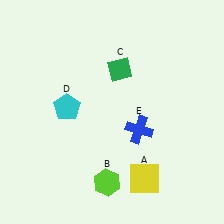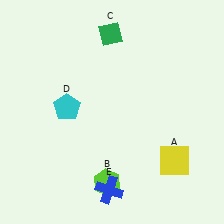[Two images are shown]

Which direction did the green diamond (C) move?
The green diamond (C) moved up.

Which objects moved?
The objects that moved are: the yellow square (A), the green diamond (C), the blue cross (E).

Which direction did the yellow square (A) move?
The yellow square (A) moved right.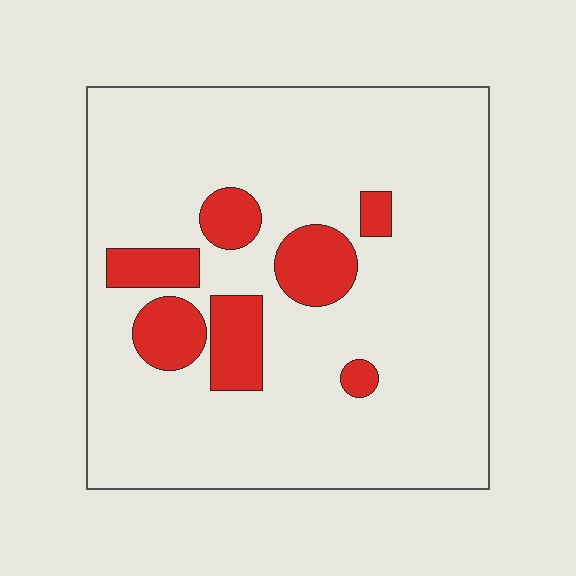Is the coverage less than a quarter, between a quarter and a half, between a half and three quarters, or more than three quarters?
Less than a quarter.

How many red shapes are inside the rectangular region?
7.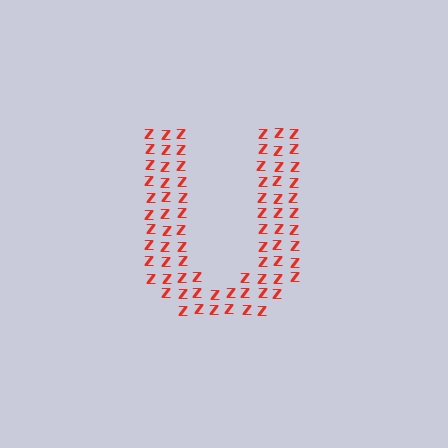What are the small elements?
The small elements are letter Z's.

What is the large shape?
The large shape is the letter U.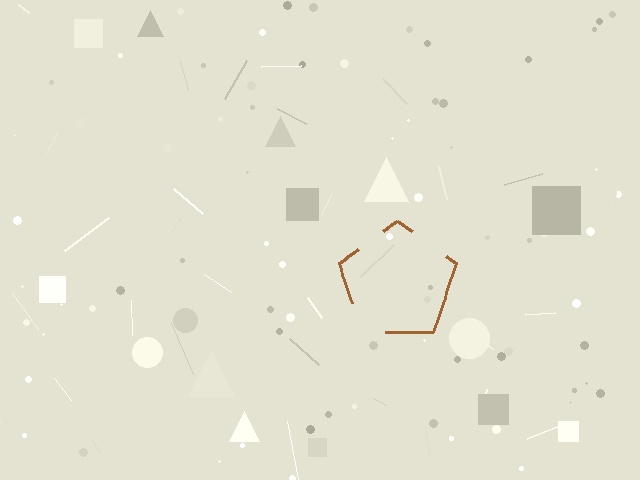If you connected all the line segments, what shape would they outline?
They would outline a pentagon.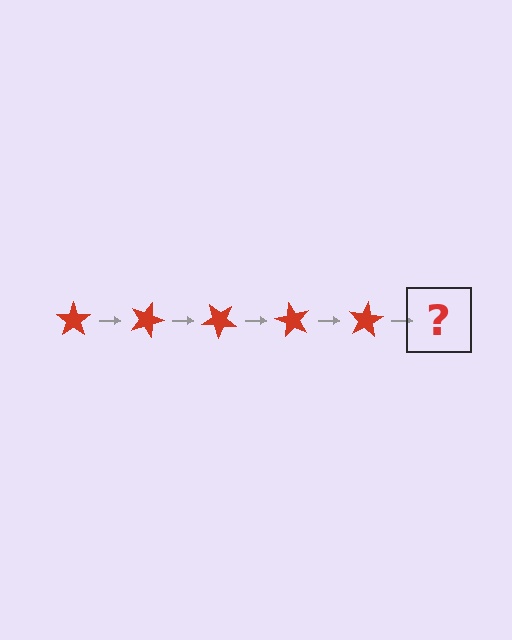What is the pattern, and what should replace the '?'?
The pattern is that the star rotates 20 degrees each step. The '?' should be a red star rotated 100 degrees.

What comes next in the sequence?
The next element should be a red star rotated 100 degrees.